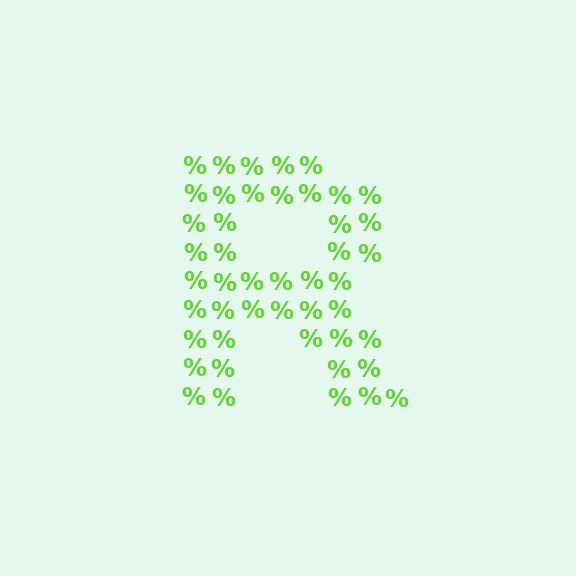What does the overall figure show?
The overall figure shows the letter R.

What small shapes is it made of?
It is made of small percent signs.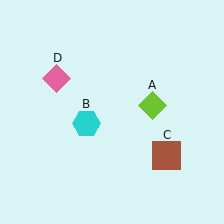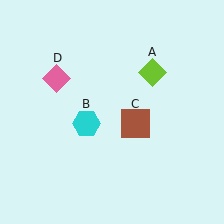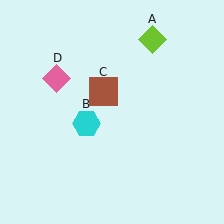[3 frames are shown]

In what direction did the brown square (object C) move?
The brown square (object C) moved up and to the left.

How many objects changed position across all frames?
2 objects changed position: lime diamond (object A), brown square (object C).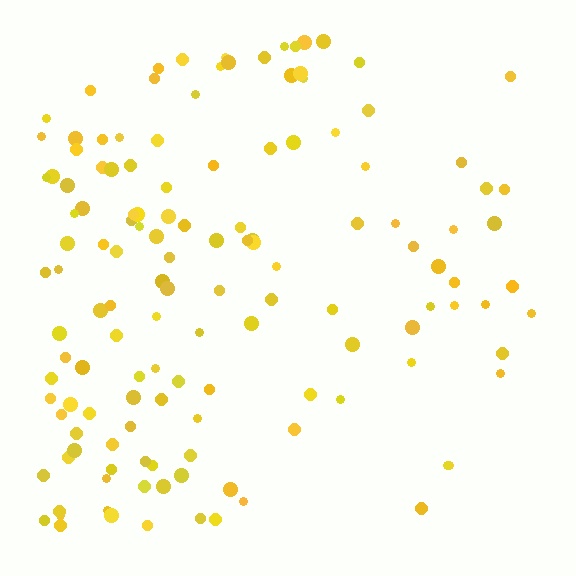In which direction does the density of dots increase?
From right to left, with the left side densest.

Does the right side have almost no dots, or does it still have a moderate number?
Still a moderate number, just noticeably fewer than the left.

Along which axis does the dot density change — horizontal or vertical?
Horizontal.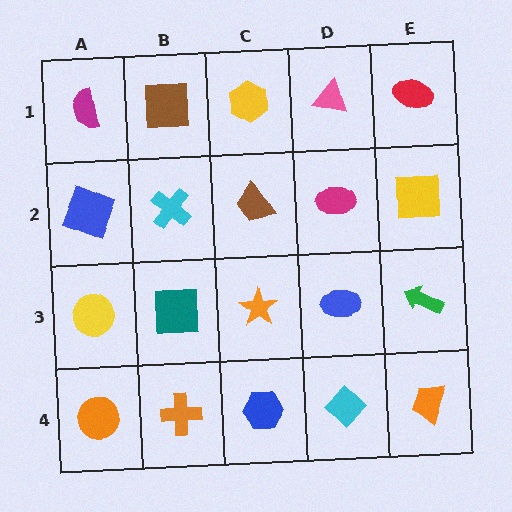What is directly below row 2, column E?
A green arrow.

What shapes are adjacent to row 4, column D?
A blue ellipse (row 3, column D), a blue hexagon (row 4, column C), an orange trapezoid (row 4, column E).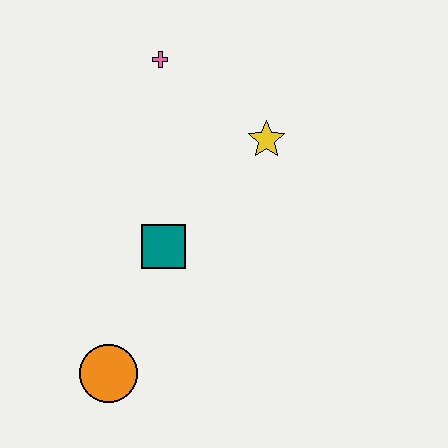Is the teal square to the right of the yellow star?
No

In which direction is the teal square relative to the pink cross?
The teal square is below the pink cross.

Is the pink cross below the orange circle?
No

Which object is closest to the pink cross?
The yellow star is closest to the pink cross.